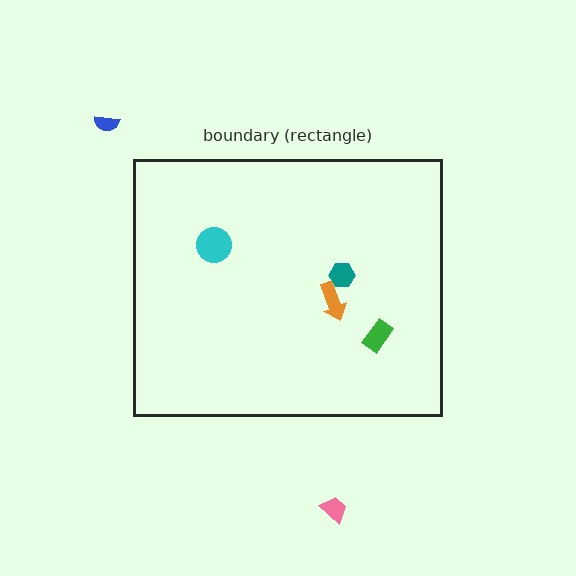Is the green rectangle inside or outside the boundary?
Inside.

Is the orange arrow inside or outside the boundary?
Inside.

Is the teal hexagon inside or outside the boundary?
Inside.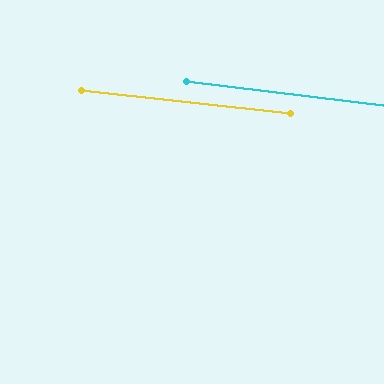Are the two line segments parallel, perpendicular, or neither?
Parallel — their directions differ by only 0.8°.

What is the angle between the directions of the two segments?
Approximately 1 degree.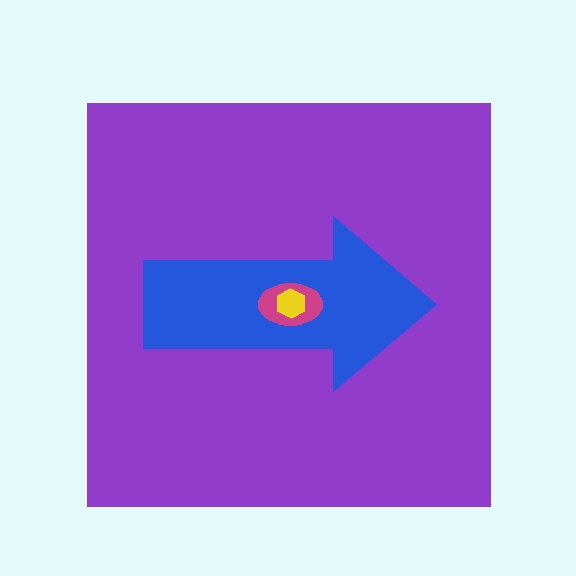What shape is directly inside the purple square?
The blue arrow.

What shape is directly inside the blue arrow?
The magenta ellipse.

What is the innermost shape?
The yellow hexagon.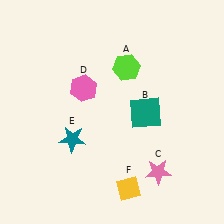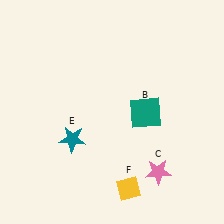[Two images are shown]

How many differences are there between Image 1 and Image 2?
There are 2 differences between the two images.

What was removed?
The pink hexagon (D), the lime hexagon (A) were removed in Image 2.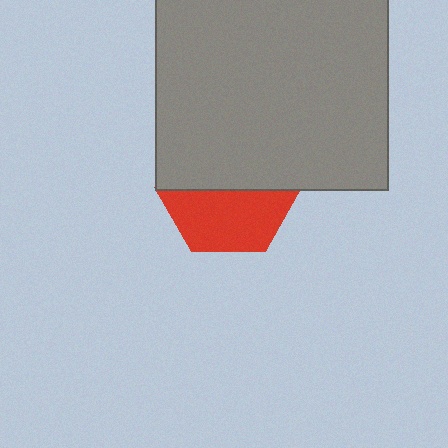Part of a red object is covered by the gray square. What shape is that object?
It is a hexagon.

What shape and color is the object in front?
The object in front is a gray square.